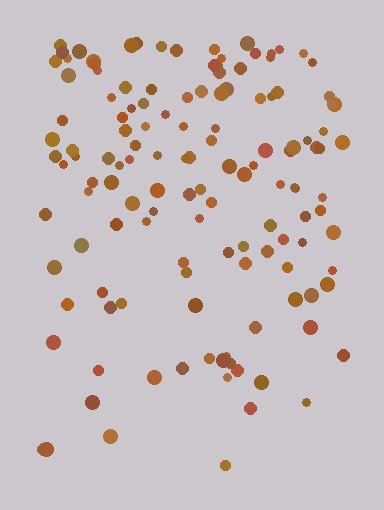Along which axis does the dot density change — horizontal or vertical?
Vertical.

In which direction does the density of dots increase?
From bottom to top, with the top side densest.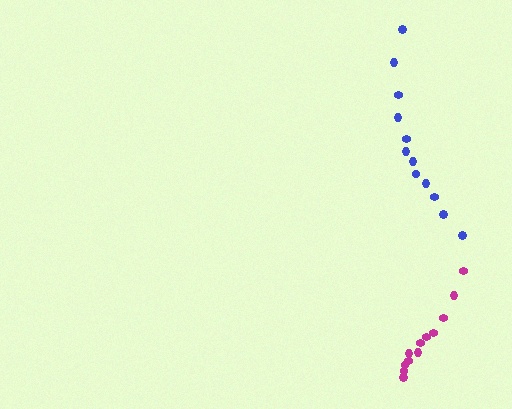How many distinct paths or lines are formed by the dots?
There are 2 distinct paths.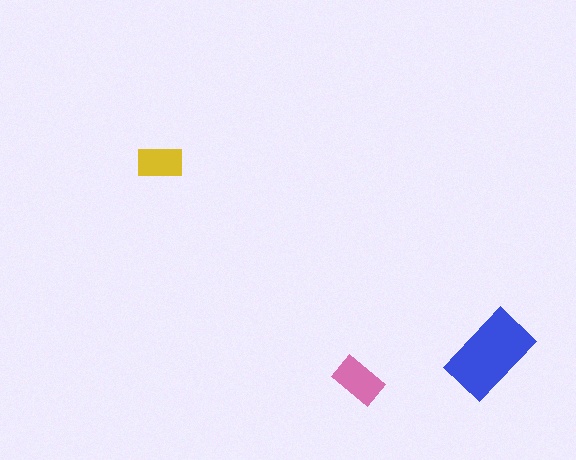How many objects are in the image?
There are 3 objects in the image.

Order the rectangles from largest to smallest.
the blue one, the pink one, the yellow one.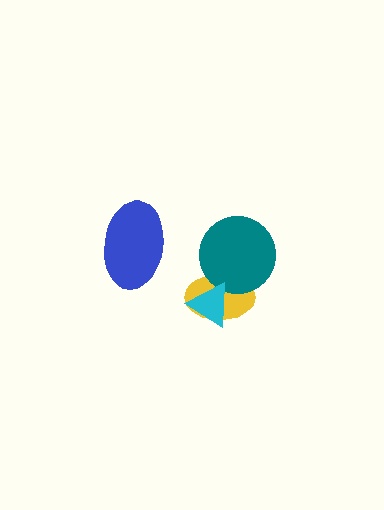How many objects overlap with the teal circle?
2 objects overlap with the teal circle.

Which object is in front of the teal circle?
The cyan triangle is in front of the teal circle.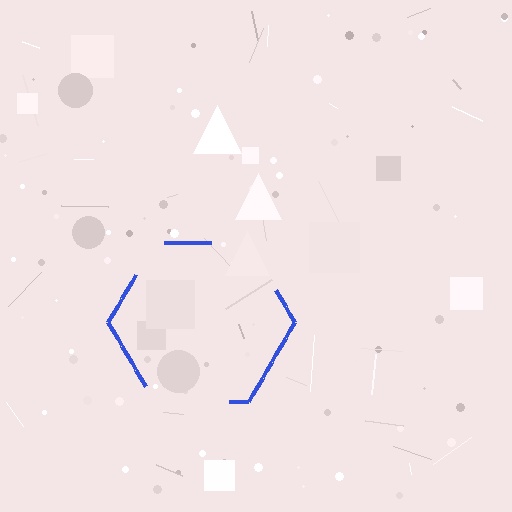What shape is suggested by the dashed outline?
The dashed outline suggests a hexagon.